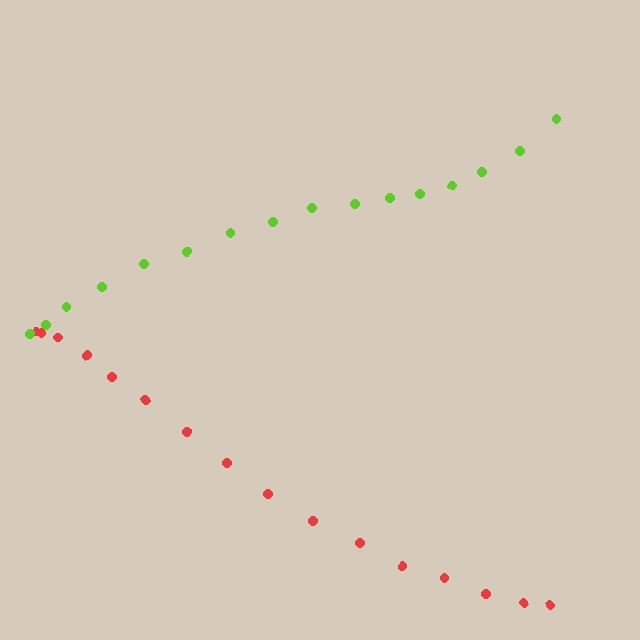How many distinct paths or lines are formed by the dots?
There are 2 distinct paths.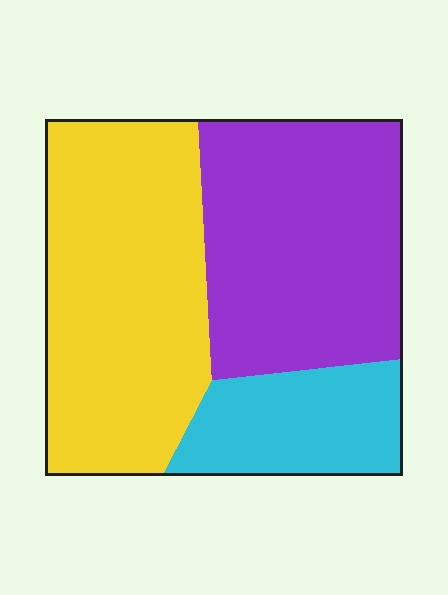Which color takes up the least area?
Cyan, at roughly 20%.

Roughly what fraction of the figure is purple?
Purple takes up about two fifths (2/5) of the figure.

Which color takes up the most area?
Yellow, at roughly 45%.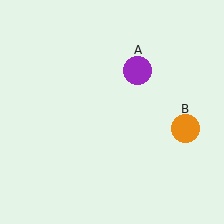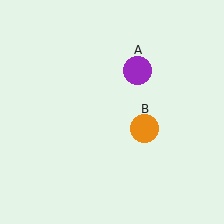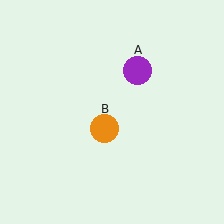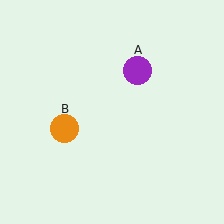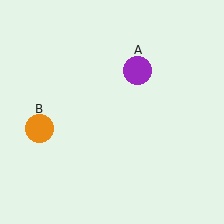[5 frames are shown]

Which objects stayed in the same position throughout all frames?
Purple circle (object A) remained stationary.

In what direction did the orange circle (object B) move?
The orange circle (object B) moved left.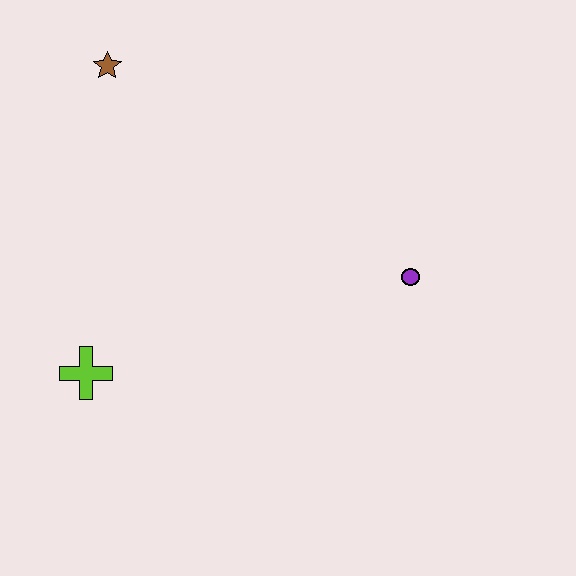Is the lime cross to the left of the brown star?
Yes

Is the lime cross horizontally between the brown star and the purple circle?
No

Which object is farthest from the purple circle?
The brown star is farthest from the purple circle.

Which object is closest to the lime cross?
The brown star is closest to the lime cross.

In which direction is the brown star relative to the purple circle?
The brown star is to the left of the purple circle.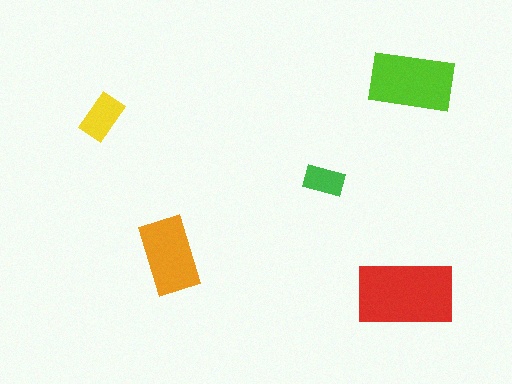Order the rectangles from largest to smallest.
the red one, the lime one, the orange one, the yellow one, the green one.